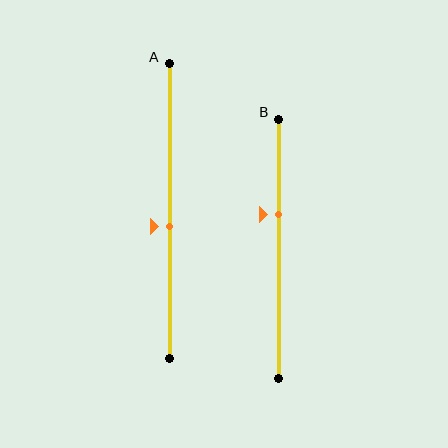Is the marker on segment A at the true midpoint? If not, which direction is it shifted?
No, the marker on segment A is shifted downward by about 5% of the segment length.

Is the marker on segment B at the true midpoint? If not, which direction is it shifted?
No, the marker on segment B is shifted upward by about 13% of the segment length.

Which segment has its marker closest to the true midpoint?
Segment A has its marker closest to the true midpoint.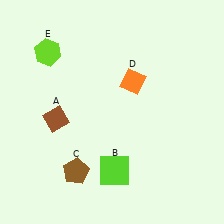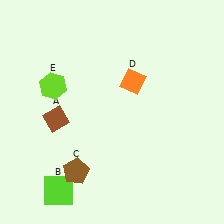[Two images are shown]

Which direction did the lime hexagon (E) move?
The lime hexagon (E) moved down.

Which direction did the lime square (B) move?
The lime square (B) moved left.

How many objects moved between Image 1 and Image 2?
2 objects moved between the two images.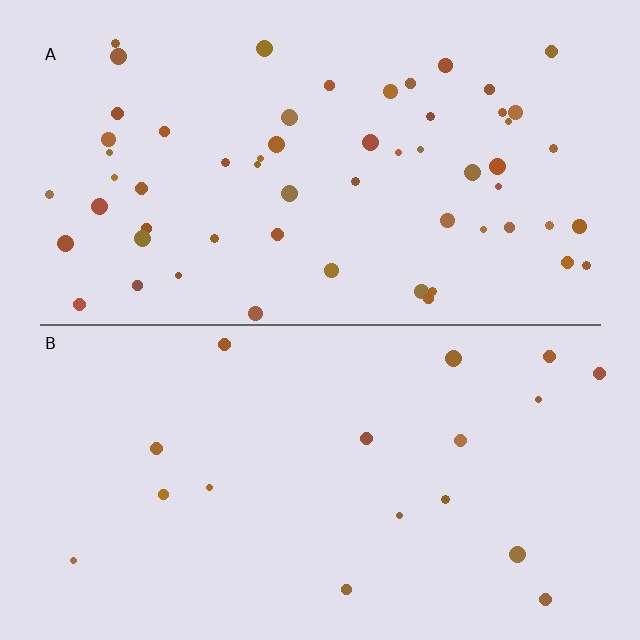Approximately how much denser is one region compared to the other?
Approximately 3.3× — region A over region B.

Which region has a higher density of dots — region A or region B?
A (the top).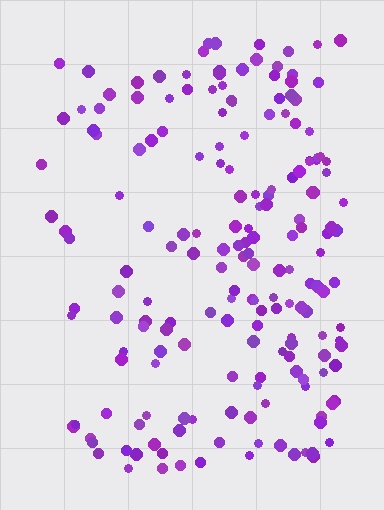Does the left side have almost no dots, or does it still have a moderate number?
Still a moderate number, just noticeably fewer than the right.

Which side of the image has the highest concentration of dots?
The right.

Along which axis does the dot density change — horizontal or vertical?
Horizontal.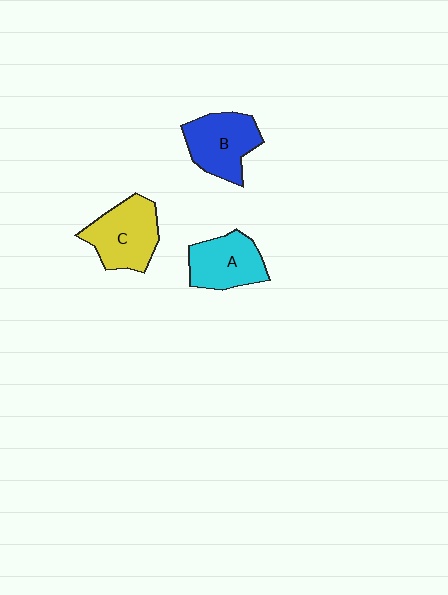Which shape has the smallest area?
Shape A (cyan).